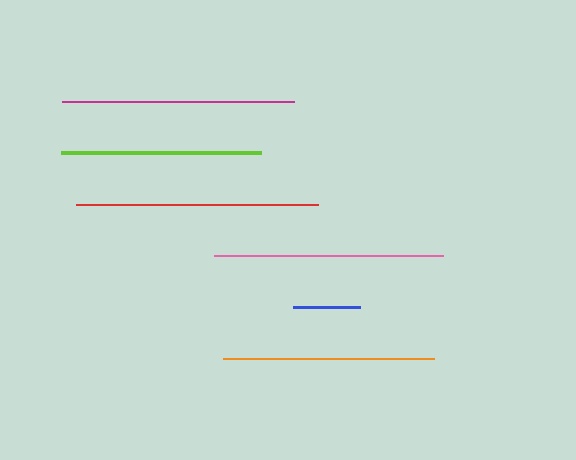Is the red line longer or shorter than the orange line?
The red line is longer than the orange line.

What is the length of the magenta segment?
The magenta segment is approximately 232 pixels long.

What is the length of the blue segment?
The blue segment is approximately 67 pixels long.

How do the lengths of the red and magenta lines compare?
The red and magenta lines are approximately the same length.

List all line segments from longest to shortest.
From longest to shortest: red, magenta, pink, orange, lime, blue.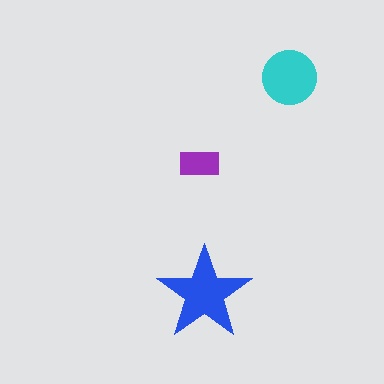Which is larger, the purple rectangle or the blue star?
The blue star.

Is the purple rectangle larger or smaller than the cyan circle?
Smaller.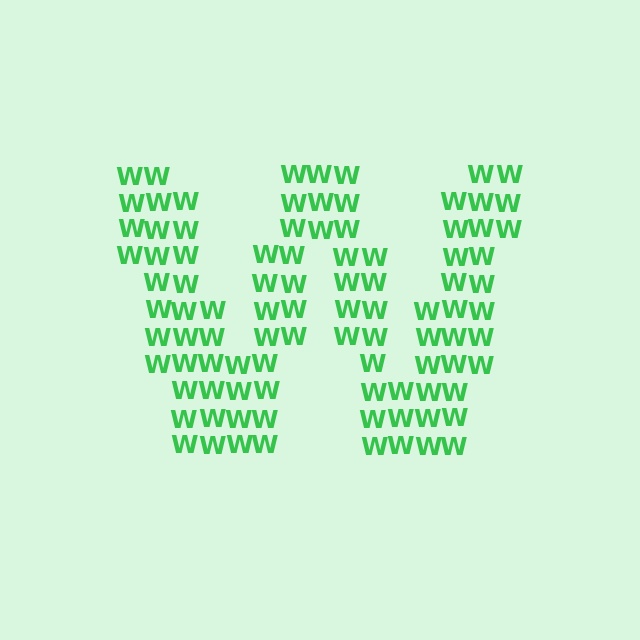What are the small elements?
The small elements are letter W's.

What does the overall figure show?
The overall figure shows the letter W.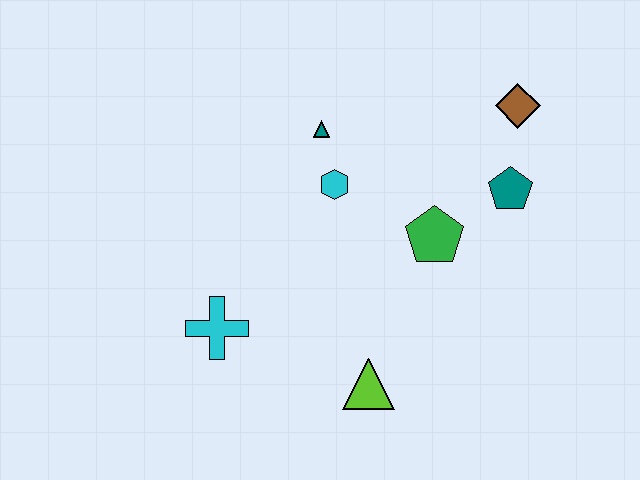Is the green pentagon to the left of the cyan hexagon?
No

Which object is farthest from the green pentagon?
The cyan cross is farthest from the green pentagon.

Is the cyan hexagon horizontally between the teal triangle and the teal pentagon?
Yes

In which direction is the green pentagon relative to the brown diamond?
The green pentagon is below the brown diamond.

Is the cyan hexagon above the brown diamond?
No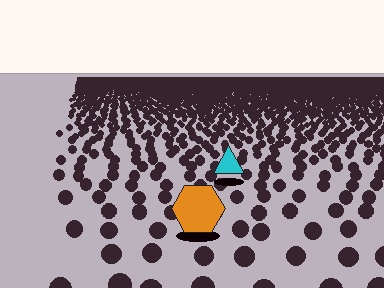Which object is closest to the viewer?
The orange hexagon is closest. The texture marks near it are larger and more spread out.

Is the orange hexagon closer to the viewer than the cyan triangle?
Yes. The orange hexagon is closer — you can tell from the texture gradient: the ground texture is coarser near it.